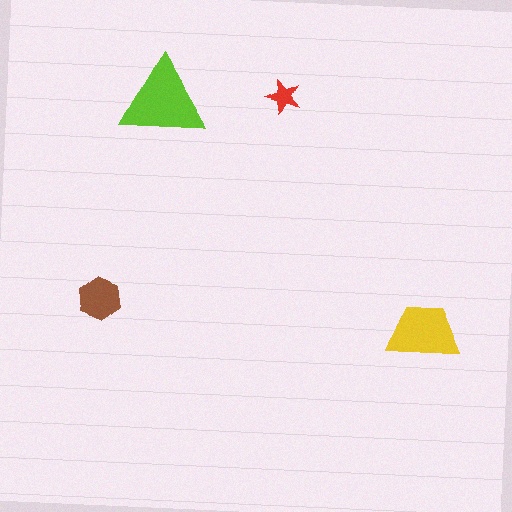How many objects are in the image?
There are 4 objects in the image.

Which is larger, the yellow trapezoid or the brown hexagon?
The yellow trapezoid.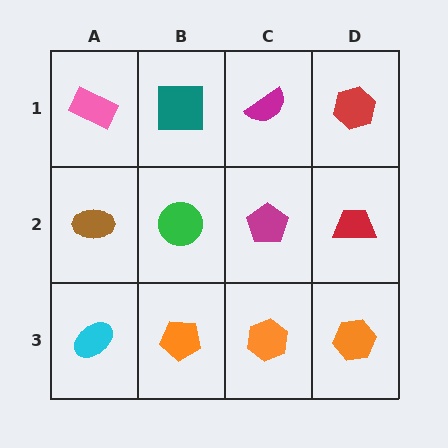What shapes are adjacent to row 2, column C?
A magenta semicircle (row 1, column C), an orange hexagon (row 3, column C), a green circle (row 2, column B), a red trapezoid (row 2, column D).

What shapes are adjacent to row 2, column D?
A red hexagon (row 1, column D), an orange hexagon (row 3, column D), a magenta pentagon (row 2, column C).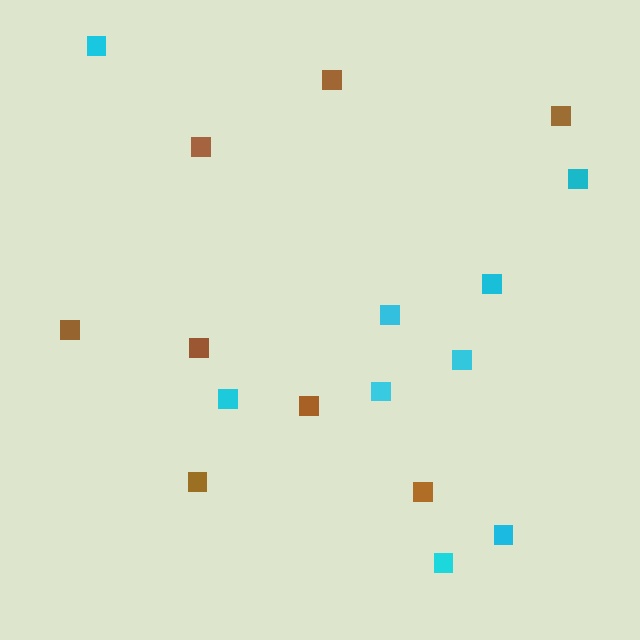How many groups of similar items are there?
There are 2 groups: one group of brown squares (8) and one group of cyan squares (9).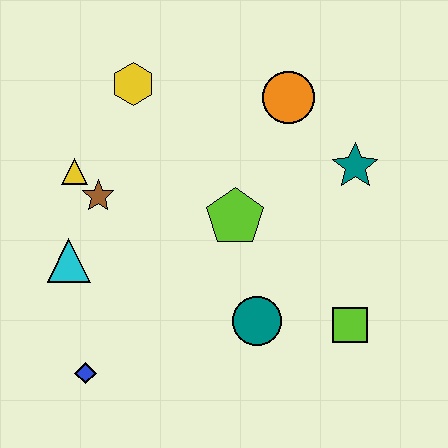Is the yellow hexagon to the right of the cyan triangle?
Yes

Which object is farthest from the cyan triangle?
The teal star is farthest from the cyan triangle.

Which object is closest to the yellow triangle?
The brown star is closest to the yellow triangle.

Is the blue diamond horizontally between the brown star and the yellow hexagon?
No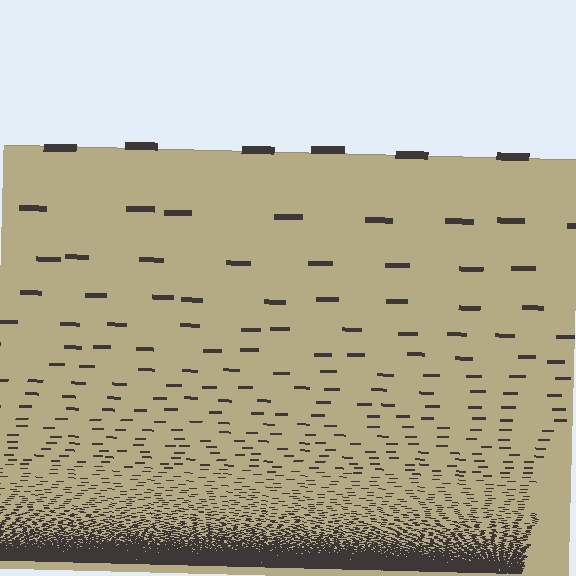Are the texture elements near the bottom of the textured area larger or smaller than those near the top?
Smaller. The gradient is inverted — elements near the bottom are smaller and denser.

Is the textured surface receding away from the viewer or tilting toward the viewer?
The surface appears to tilt toward the viewer. Texture elements get larger and sparser toward the top.